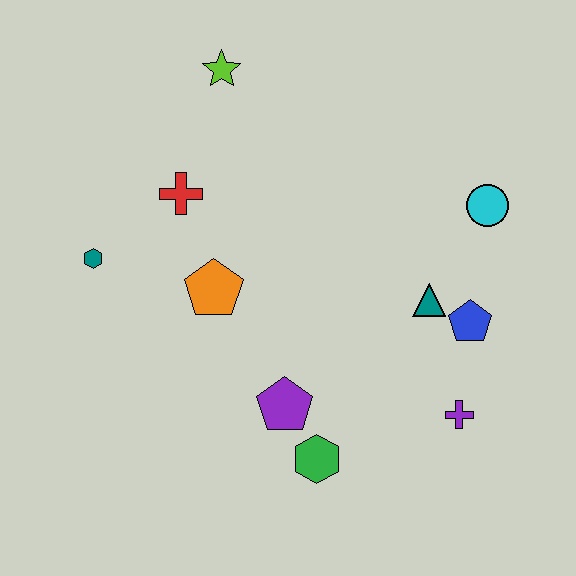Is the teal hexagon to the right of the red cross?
No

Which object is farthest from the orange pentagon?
The cyan circle is farthest from the orange pentagon.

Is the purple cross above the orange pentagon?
No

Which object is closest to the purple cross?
The blue pentagon is closest to the purple cross.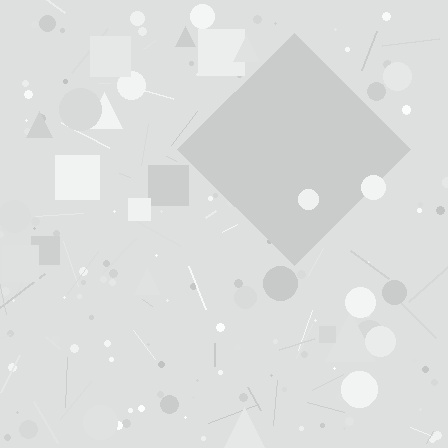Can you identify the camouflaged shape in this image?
The camouflaged shape is a diamond.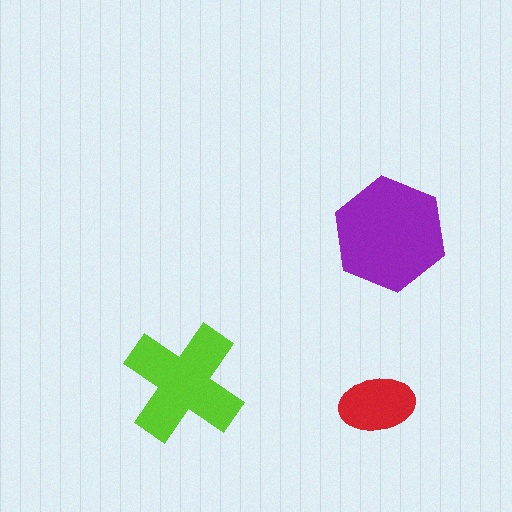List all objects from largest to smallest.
The purple hexagon, the lime cross, the red ellipse.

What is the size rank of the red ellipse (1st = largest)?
3rd.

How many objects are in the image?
There are 3 objects in the image.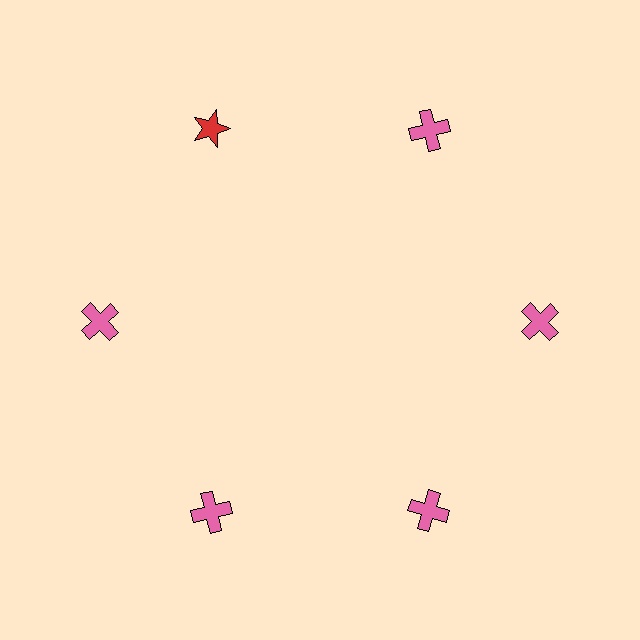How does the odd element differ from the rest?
It differs in both color (red instead of pink) and shape (star instead of cross).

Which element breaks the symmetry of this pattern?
The red star at roughly the 11 o'clock position breaks the symmetry. All other shapes are pink crosses.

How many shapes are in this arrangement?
There are 6 shapes arranged in a ring pattern.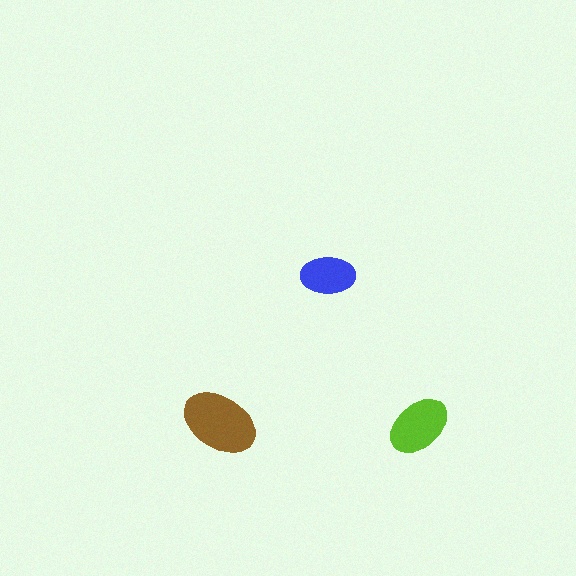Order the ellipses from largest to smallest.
the brown one, the lime one, the blue one.